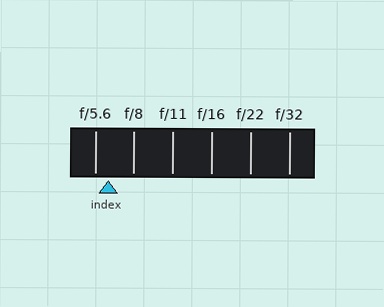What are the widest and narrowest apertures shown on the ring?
The widest aperture shown is f/5.6 and the narrowest is f/32.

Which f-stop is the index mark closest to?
The index mark is closest to f/5.6.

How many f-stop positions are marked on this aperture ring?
There are 6 f-stop positions marked.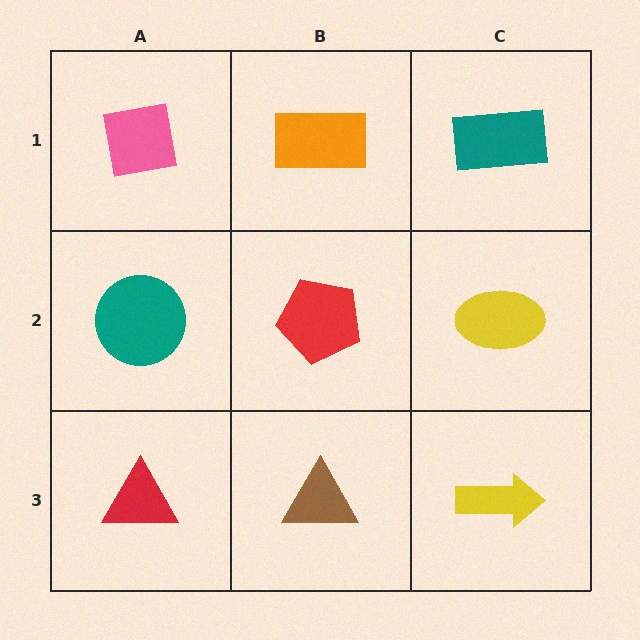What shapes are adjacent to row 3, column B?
A red pentagon (row 2, column B), a red triangle (row 3, column A), a yellow arrow (row 3, column C).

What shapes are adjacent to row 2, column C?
A teal rectangle (row 1, column C), a yellow arrow (row 3, column C), a red pentagon (row 2, column B).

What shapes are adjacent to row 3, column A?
A teal circle (row 2, column A), a brown triangle (row 3, column B).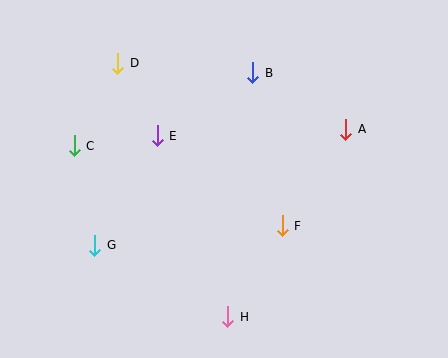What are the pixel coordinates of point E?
Point E is at (157, 136).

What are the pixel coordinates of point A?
Point A is at (346, 129).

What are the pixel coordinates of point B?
Point B is at (253, 73).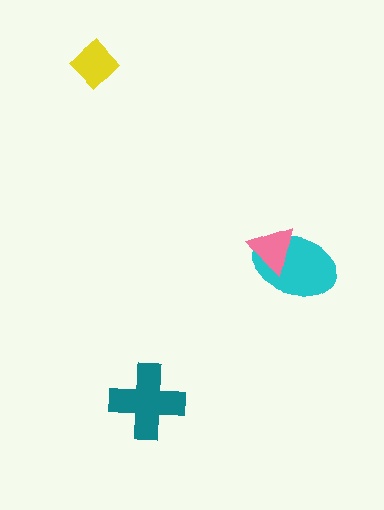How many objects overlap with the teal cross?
0 objects overlap with the teal cross.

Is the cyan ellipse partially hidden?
Yes, it is partially covered by another shape.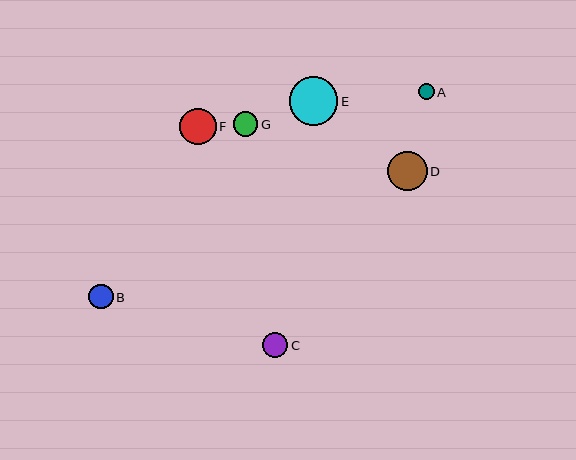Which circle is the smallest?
Circle A is the smallest with a size of approximately 16 pixels.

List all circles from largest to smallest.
From largest to smallest: E, D, F, C, G, B, A.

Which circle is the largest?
Circle E is the largest with a size of approximately 48 pixels.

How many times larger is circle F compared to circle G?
Circle F is approximately 1.5 times the size of circle G.